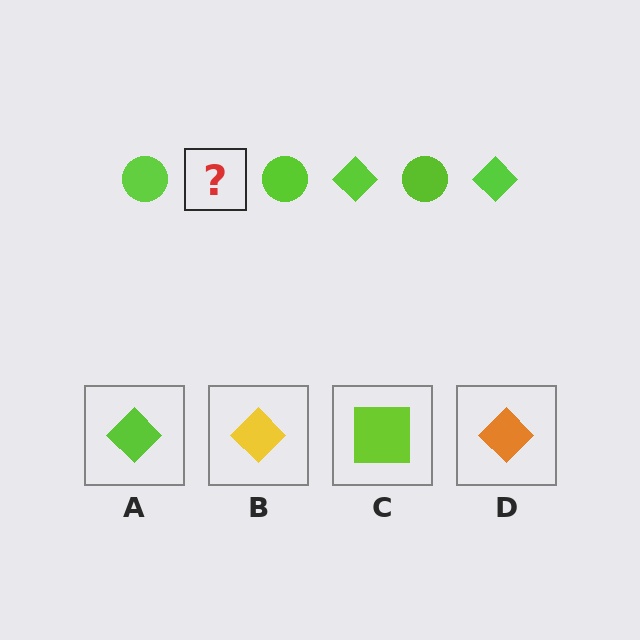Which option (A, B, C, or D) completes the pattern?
A.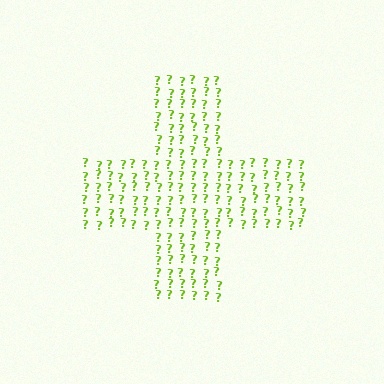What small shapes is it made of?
It is made of small question marks.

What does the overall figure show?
The overall figure shows a cross.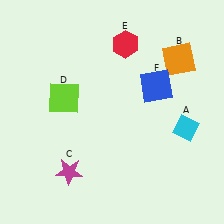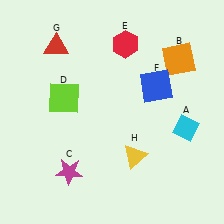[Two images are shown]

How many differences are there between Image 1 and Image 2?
There are 2 differences between the two images.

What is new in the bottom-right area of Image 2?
A yellow triangle (H) was added in the bottom-right area of Image 2.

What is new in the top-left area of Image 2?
A red triangle (G) was added in the top-left area of Image 2.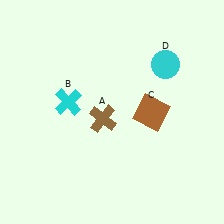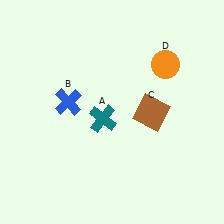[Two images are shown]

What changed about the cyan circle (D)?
In Image 1, D is cyan. In Image 2, it changed to orange.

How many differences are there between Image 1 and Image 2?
There are 3 differences between the two images.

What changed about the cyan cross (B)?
In Image 1, B is cyan. In Image 2, it changed to blue.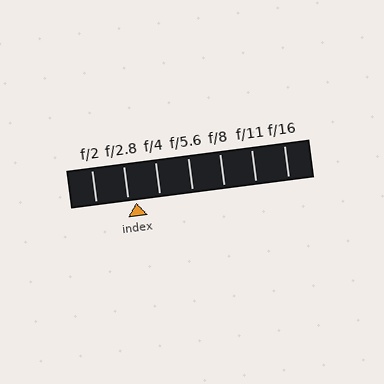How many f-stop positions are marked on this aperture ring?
There are 7 f-stop positions marked.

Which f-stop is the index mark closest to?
The index mark is closest to f/2.8.